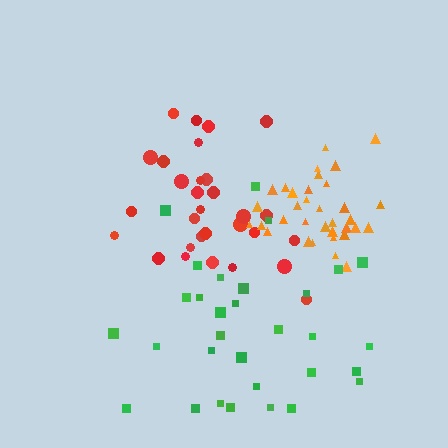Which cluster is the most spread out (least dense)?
Green.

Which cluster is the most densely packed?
Orange.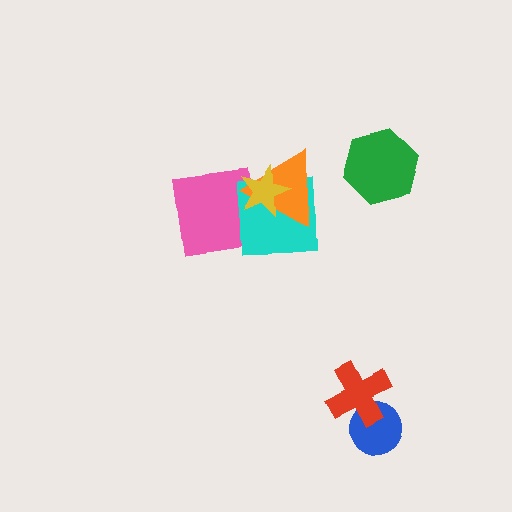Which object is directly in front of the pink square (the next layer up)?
The cyan square is directly in front of the pink square.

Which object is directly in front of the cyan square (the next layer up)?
The orange triangle is directly in front of the cyan square.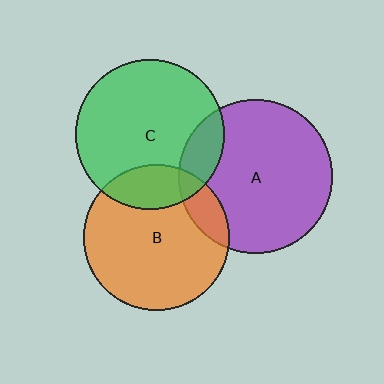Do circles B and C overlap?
Yes.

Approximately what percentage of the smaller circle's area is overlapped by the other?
Approximately 20%.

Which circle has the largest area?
Circle A (purple).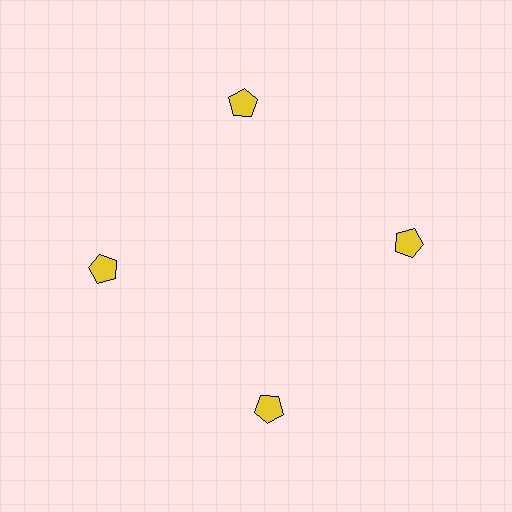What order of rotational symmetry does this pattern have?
This pattern has 4-fold rotational symmetry.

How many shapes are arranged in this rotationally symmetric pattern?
There are 4 shapes, arranged in 4 groups of 1.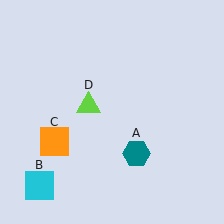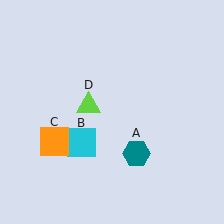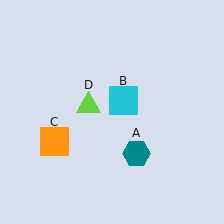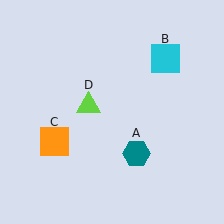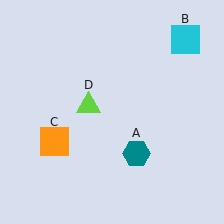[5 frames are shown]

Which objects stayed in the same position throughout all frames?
Teal hexagon (object A) and orange square (object C) and lime triangle (object D) remained stationary.